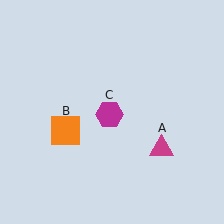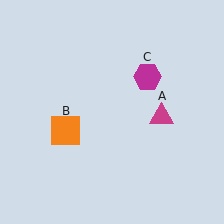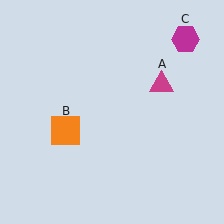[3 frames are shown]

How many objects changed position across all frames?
2 objects changed position: magenta triangle (object A), magenta hexagon (object C).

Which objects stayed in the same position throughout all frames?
Orange square (object B) remained stationary.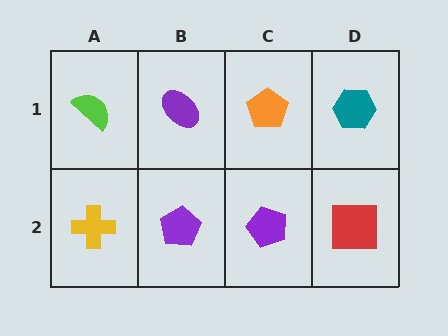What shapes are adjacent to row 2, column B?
A purple ellipse (row 1, column B), a yellow cross (row 2, column A), a purple pentagon (row 2, column C).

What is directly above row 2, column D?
A teal hexagon.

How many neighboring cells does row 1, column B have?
3.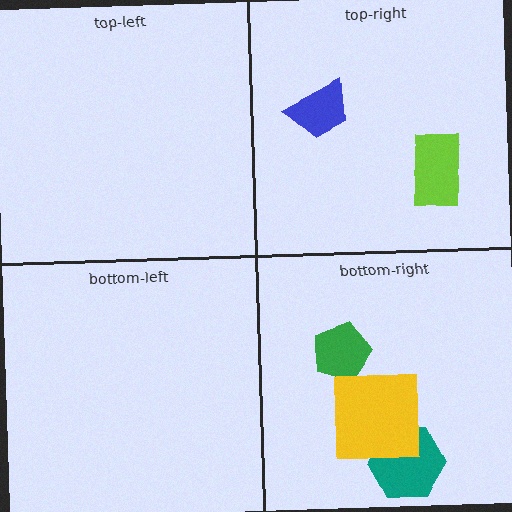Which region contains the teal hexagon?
The bottom-right region.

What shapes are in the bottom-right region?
The green pentagon, the teal hexagon, the yellow square.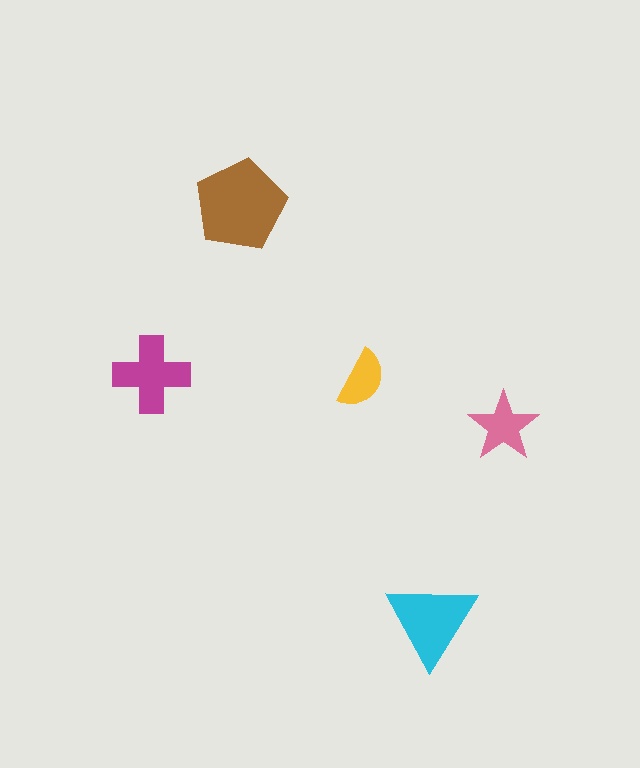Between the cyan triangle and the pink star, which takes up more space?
The cyan triangle.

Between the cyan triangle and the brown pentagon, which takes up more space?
The brown pentagon.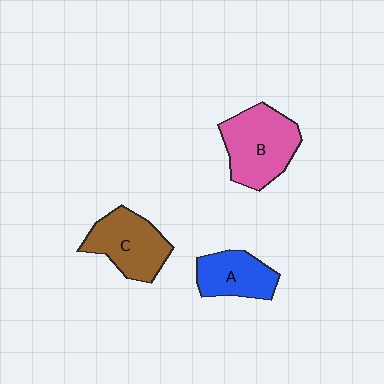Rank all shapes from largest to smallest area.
From largest to smallest: B (pink), C (brown), A (blue).